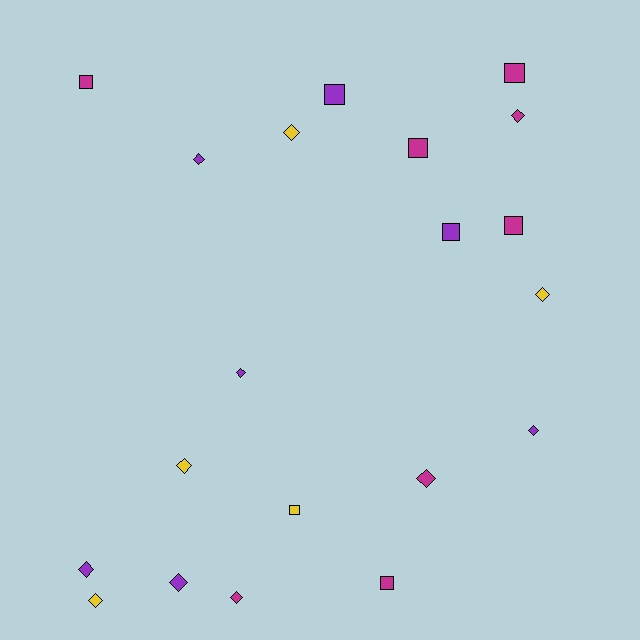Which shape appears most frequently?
Diamond, with 12 objects.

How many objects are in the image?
There are 20 objects.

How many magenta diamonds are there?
There are 3 magenta diamonds.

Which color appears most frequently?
Magenta, with 8 objects.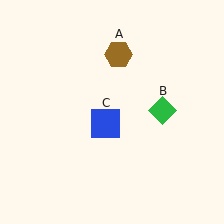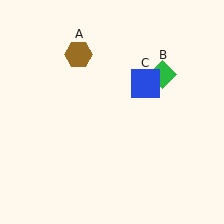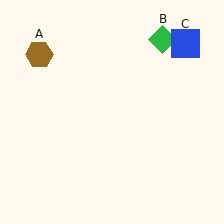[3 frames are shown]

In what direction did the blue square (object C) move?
The blue square (object C) moved up and to the right.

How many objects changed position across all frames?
3 objects changed position: brown hexagon (object A), green diamond (object B), blue square (object C).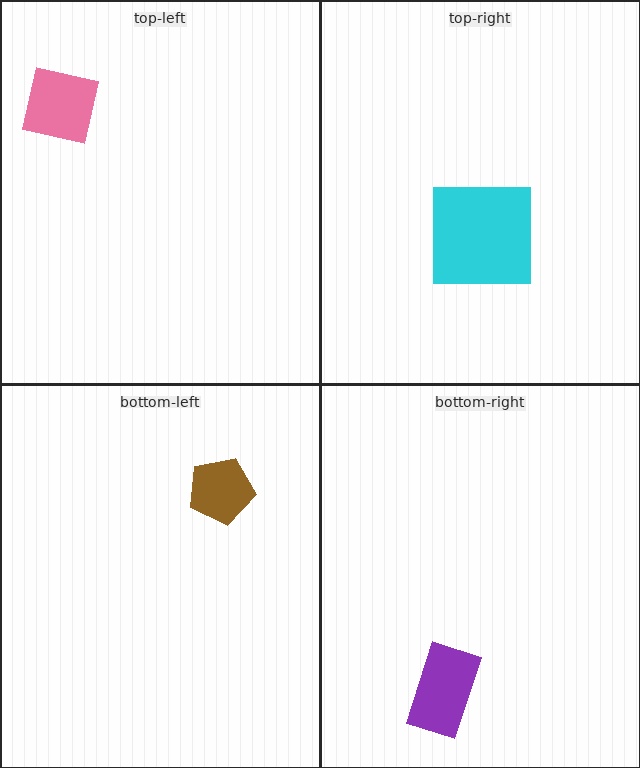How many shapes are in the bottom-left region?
1.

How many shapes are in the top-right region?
1.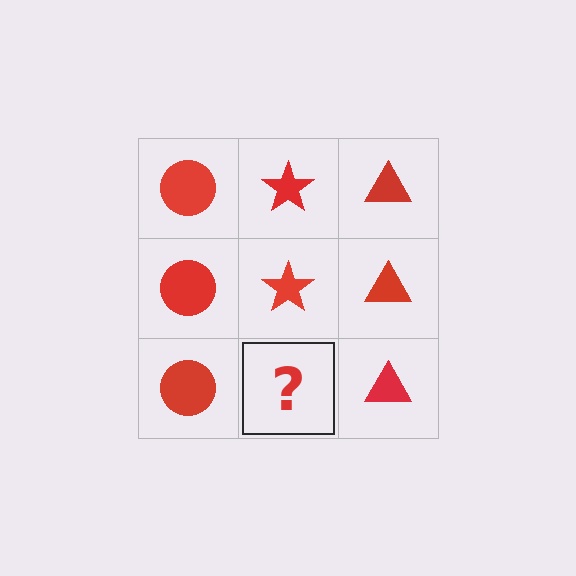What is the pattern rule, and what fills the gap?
The rule is that each column has a consistent shape. The gap should be filled with a red star.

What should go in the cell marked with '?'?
The missing cell should contain a red star.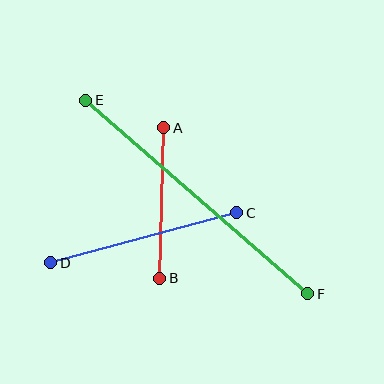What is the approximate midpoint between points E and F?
The midpoint is at approximately (197, 197) pixels.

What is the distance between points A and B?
The distance is approximately 150 pixels.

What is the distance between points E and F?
The distance is approximately 294 pixels.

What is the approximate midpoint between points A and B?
The midpoint is at approximately (162, 203) pixels.